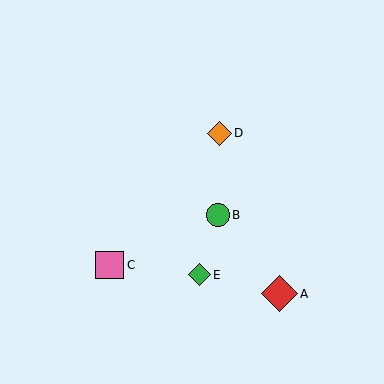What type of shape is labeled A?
Shape A is a red diamond.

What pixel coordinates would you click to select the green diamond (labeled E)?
Click at (199, 275) to select the green diamond E.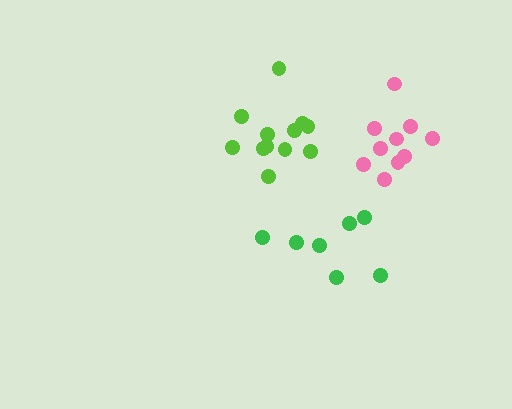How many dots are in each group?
Group 1: 12 dots, Group 2: 10 dots, Group 3: 7 dots (29 total).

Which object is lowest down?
The green cluster is bottommost.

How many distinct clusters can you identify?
There are 3 distinct clusters.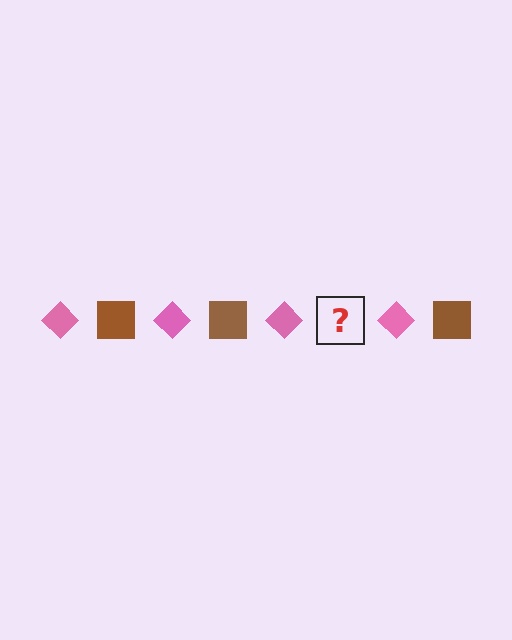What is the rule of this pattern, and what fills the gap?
The rule is that the pattern alternates between pink diamond and brown square. The gap should be filled with a brown square.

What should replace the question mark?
The question mark should be replaced with a brown square.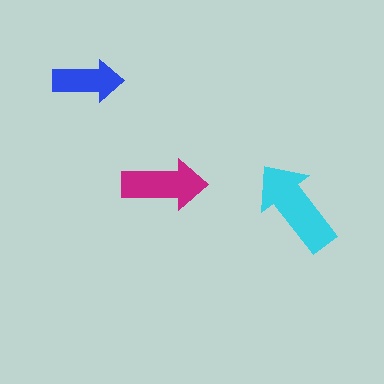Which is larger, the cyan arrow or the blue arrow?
The cyan one.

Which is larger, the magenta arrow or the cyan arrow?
The cyan one.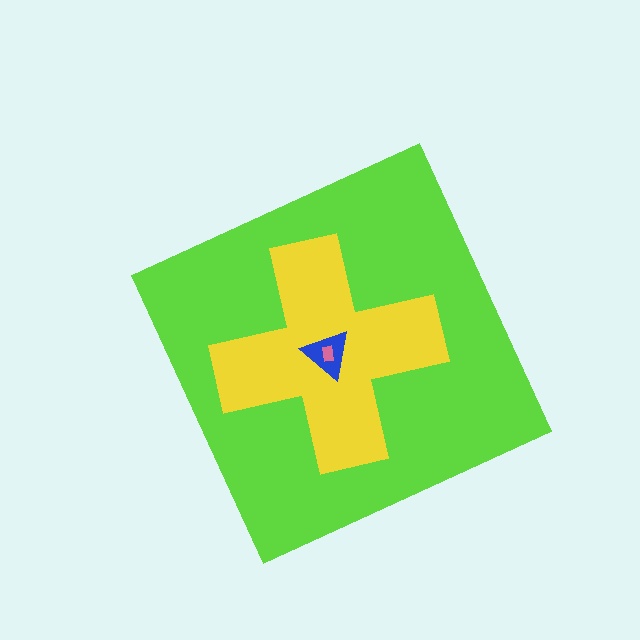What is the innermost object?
The pink rectangle.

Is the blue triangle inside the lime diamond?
Yes.